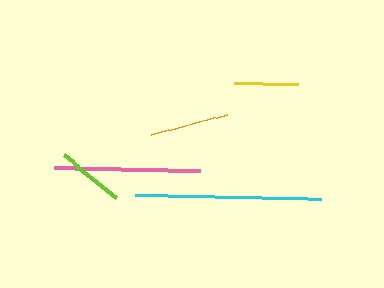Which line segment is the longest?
The cyan line is the longest at approximately 185 pixels.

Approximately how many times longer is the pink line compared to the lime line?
The pink line is approximately 2.1 times the length of the lime line.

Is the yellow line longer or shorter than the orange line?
The orange line is longer than the yellow line.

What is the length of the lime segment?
The lime segment is approximately 68 pixels long.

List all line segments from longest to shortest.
From longest to shortest: cyan, pink, orange, lime, yellow.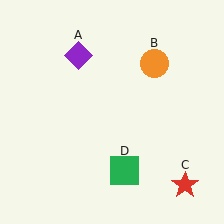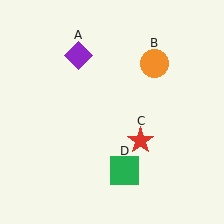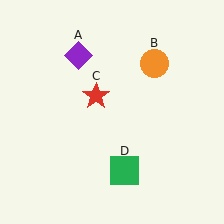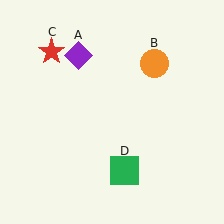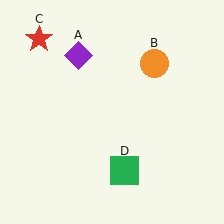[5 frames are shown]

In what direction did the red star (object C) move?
The red star (object C) moved up and to the left.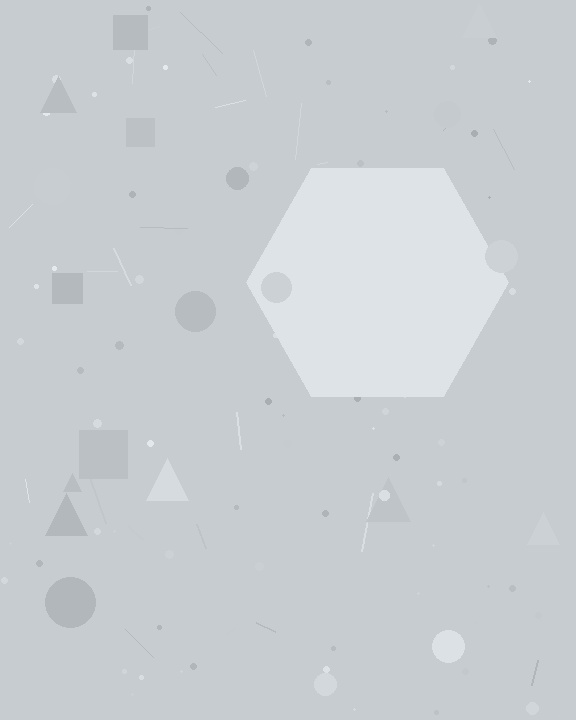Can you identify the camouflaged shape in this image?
The camouflaged shape is a hexagon.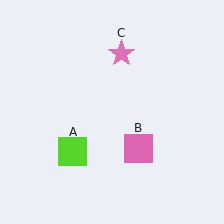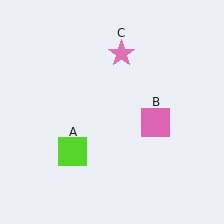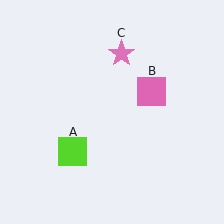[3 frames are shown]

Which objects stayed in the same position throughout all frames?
Lime square (object A) and pink star (object C) remained stationary.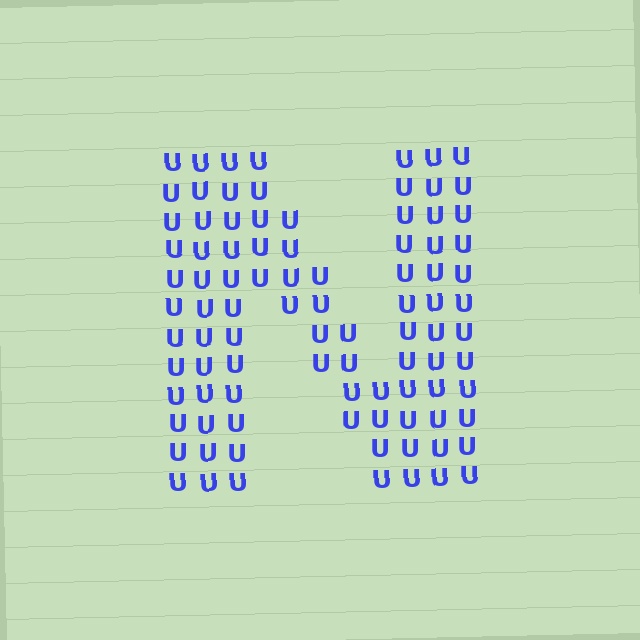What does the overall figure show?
The overall figure shows the letter N.